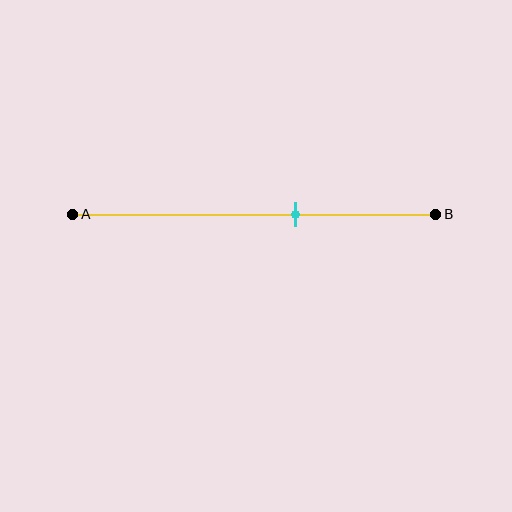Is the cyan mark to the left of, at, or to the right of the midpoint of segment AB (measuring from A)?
The cyan mark is to the right of the midpoint of segment AB.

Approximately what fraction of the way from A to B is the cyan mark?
The cyan mark is approximately 60% of the way from A to B.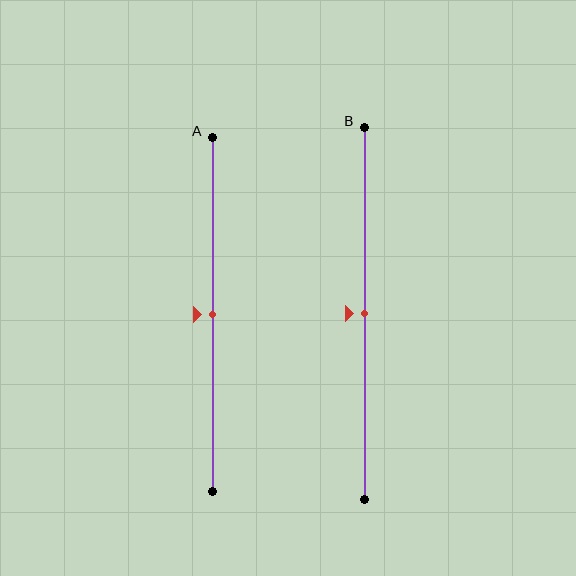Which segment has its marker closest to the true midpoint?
Segment A has its marker closest to the true midpoint.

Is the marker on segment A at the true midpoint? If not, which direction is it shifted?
Yes, the marker on segment A is at the true midpoint.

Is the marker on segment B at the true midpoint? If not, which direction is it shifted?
Yes, the marker on segment B is at the true midpoint.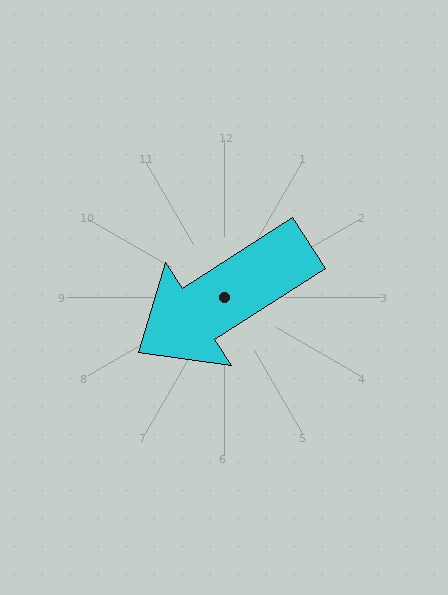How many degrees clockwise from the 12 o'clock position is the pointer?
Approximately 237 degrees.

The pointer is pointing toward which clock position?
Roughly 8 o'clock.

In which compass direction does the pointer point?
Southwest.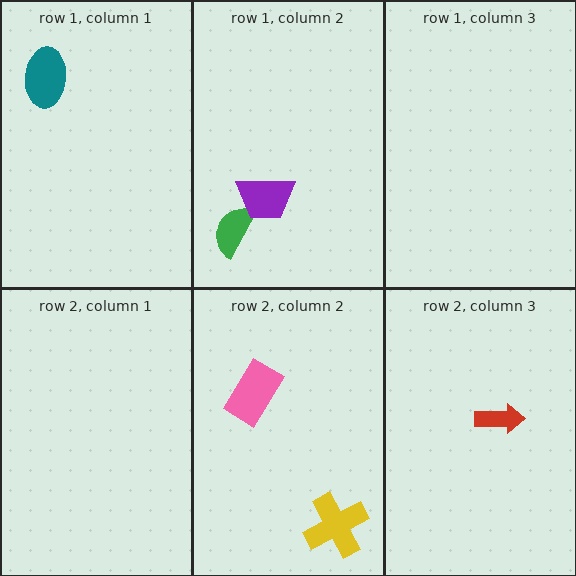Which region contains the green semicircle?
The row 1, column 2 region.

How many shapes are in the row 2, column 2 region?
2.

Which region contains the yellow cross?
The row 2, column 2 region.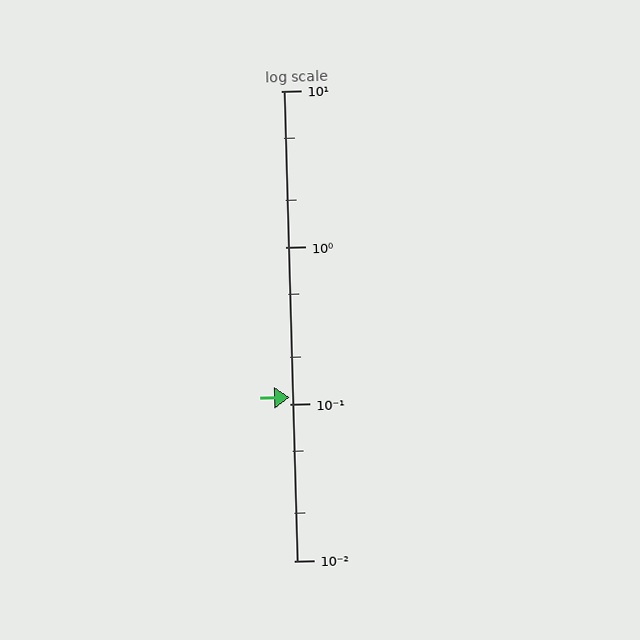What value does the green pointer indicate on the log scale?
The pointer indicates approximately 0.11.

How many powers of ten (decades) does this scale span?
The scale spans 3 decades, from 0.01 to 10.